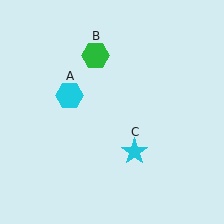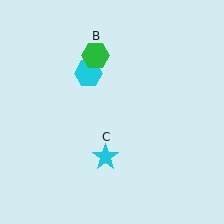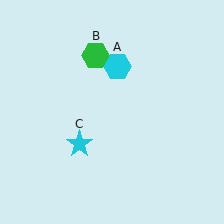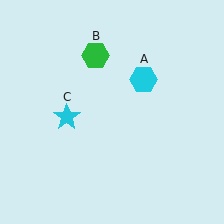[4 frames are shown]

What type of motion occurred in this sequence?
The cyan hexagon (object A), cyan star (object C) rotated clockwise around the center of the scene.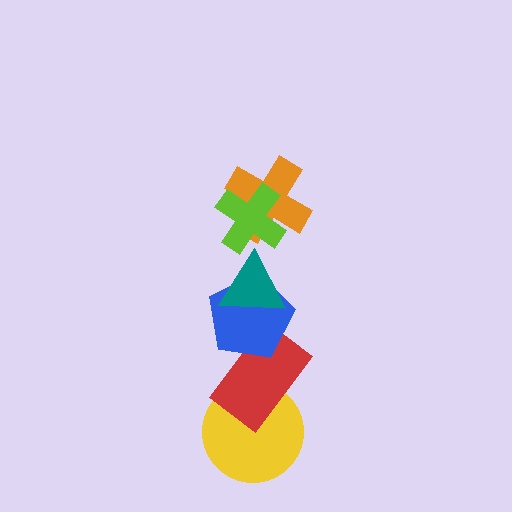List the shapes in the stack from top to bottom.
From top to bottom: the lime cross, the orange cross, the teal triangle, the blue pentagon, the red rectangle, the yellow circle.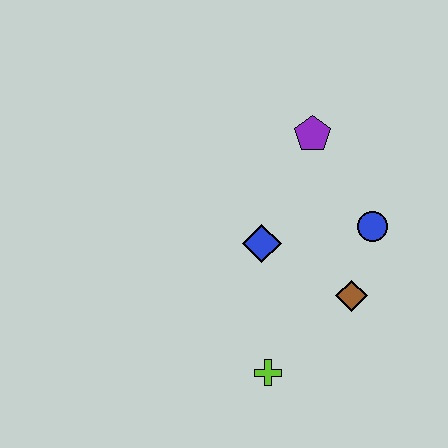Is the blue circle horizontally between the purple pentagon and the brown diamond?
No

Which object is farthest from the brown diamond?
The purple pentagon is farthest from the brown diamond.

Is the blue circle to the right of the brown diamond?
Yes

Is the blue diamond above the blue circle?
No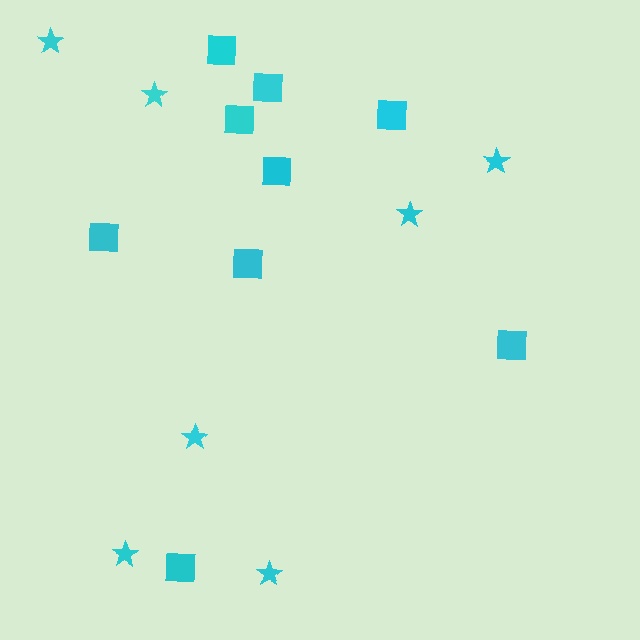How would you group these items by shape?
There are 2 groups: one group of squares (9) and one group of stars (7).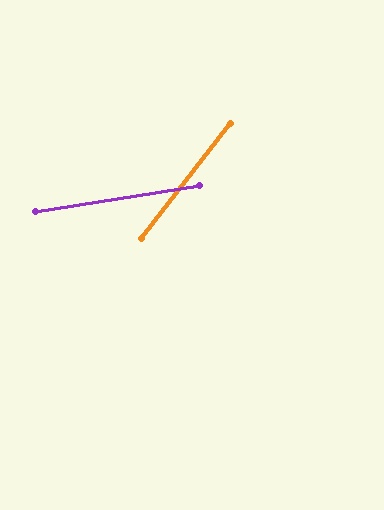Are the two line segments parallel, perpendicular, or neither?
Neither parallel nor perpendicular — they differ by about 43°.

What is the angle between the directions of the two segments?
Approximately 43 degrees.